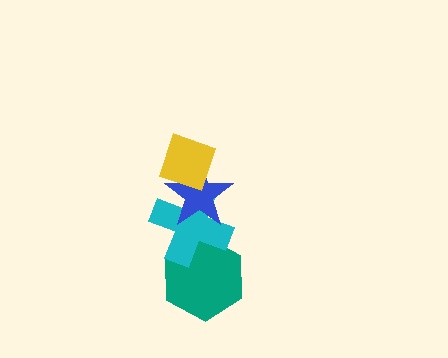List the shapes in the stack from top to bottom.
From top to bottom: the yellow diamond, the blue star, the cyan cross, the teal hexagon.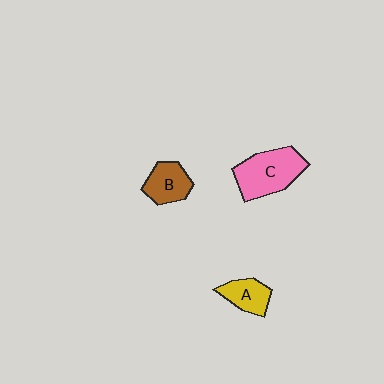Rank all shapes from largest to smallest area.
From largest to smallest: C (pink), B (brown), A (yellow).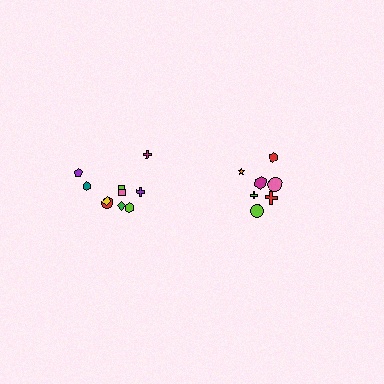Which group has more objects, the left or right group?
The left group.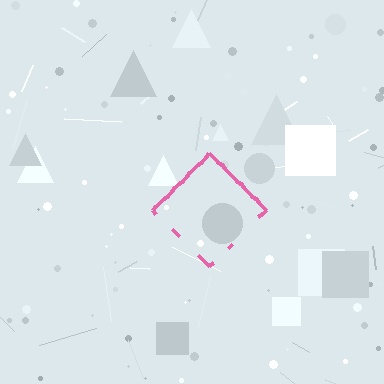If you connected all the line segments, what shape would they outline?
They would outline a diamond.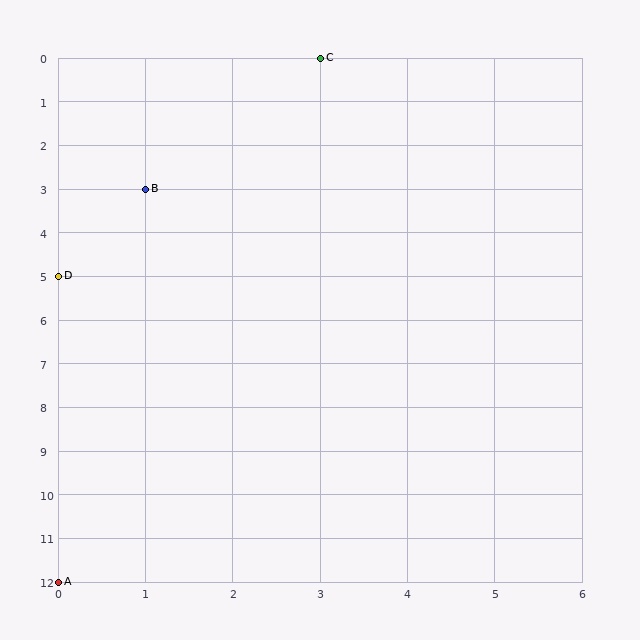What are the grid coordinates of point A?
Point A is at grid coordinates (0, 12).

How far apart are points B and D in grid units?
Points B and D are 1 column and 2 rows apart (about 2.2 grid units diagonally).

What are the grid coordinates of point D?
Point D is at grid coordinates (0, 5).